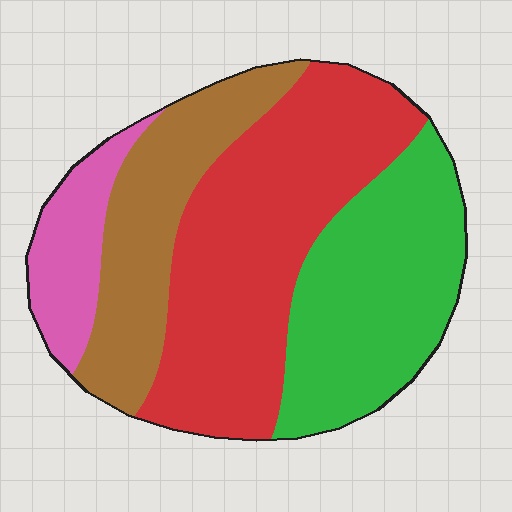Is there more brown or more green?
Green.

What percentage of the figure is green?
Green takes up about one quarter (1/4) of the figure.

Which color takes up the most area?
Red, at roughly 40%.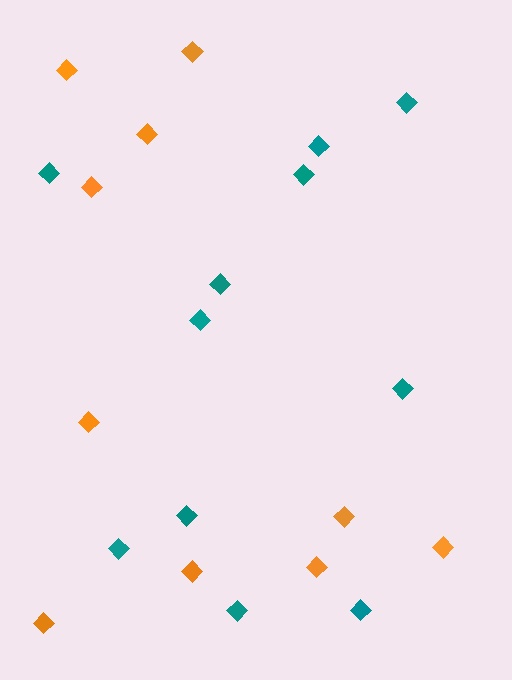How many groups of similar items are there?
There are 2 groups: one group of teal diamonds (11) and one group of orange diamonds (10).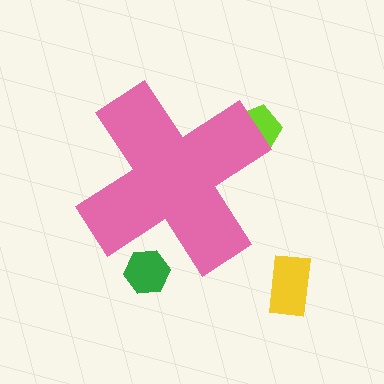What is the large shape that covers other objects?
A pink cross.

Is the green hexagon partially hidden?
Yes, the green hexagon is partially hidden behind the pink cross.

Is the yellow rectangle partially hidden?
No, the yellow rectangle is fully visible.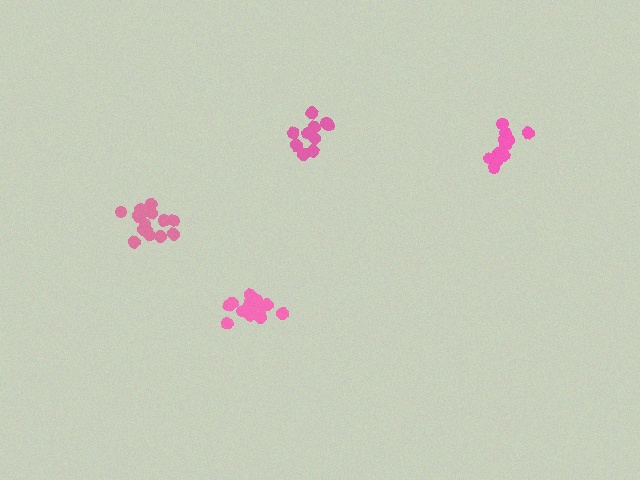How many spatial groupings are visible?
There are 4 spatial groupings.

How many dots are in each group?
Group 1: 11 dots, Group 2: 11 dots, Group 3: 15 dots, Group 4: 17 dots (54 total).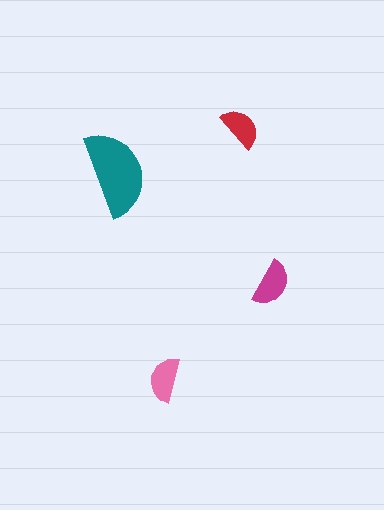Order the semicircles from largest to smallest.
the teal one, the magenta one, the pink one, the red one.